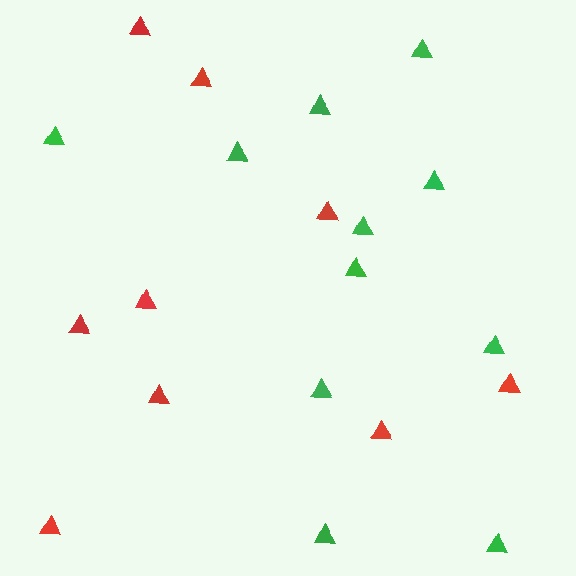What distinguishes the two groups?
There are 2 groups: one group of green triangles (11) and one group of red triangles (9).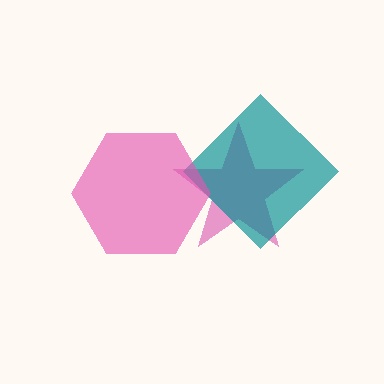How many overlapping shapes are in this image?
There are 3 overlapping shapes in the image.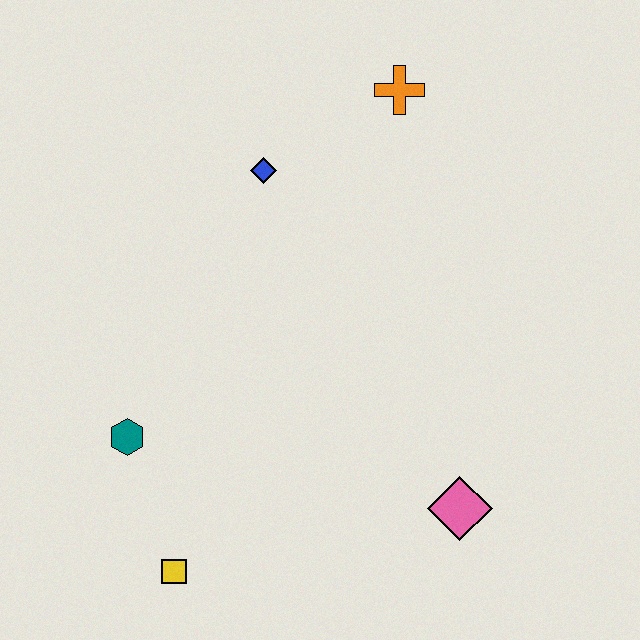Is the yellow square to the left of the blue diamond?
Yes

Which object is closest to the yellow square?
The teal hexagon is closest to the yellow square.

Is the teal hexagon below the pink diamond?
No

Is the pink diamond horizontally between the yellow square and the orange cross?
No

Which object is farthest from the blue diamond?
The yellow square is farthest from the blue diamond.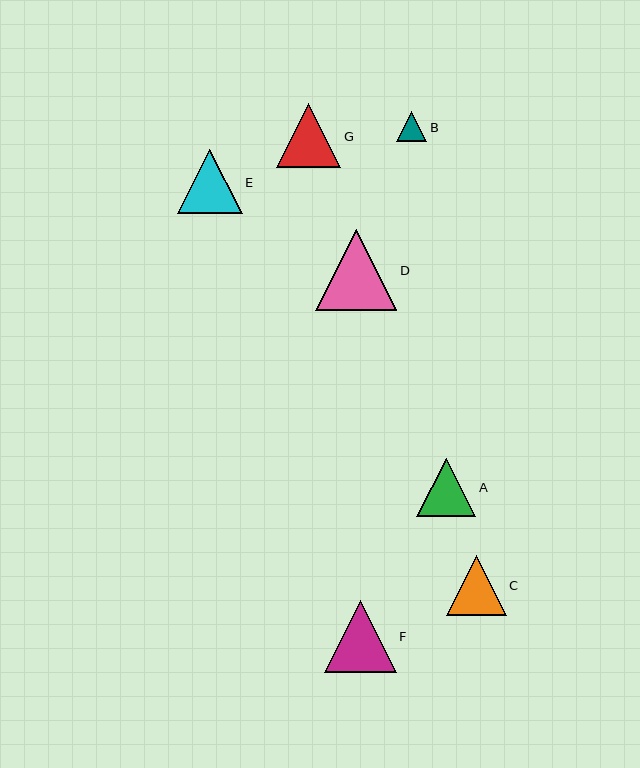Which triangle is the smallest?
Triangle B is the smallest with a size of approximately 30 pixels.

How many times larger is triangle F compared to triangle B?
Triangle F is approximately 2.4 times the size of triangle B.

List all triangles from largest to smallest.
From largest to smallest: D, F, E, G, C, A, B.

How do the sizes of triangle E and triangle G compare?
Triangle E and triangle G are approximately the same size.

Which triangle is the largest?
Triangle D is the largest with a size of approximately 81 pixels.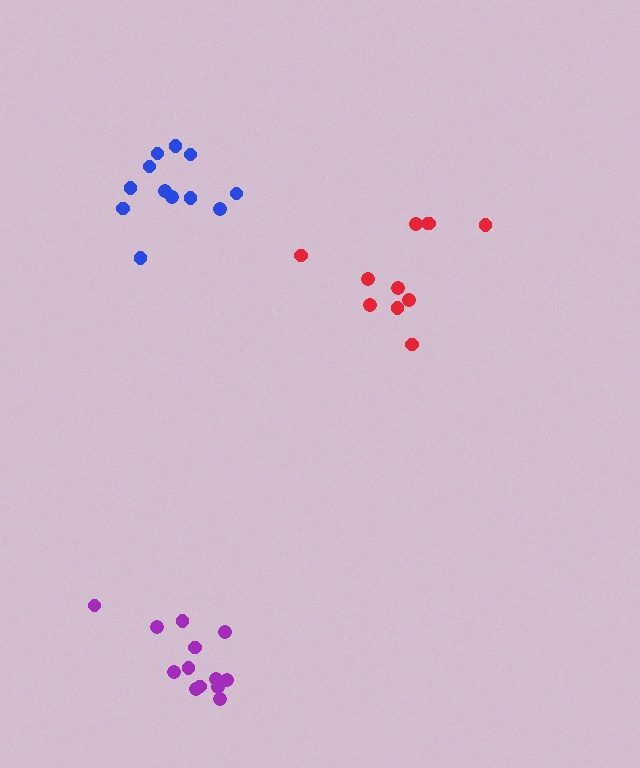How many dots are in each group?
Group 1: 13 dots, Group 2: 11 dots, Group 3: 12 dots (36 total).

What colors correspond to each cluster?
The clusters are colored: purple, red, blue.